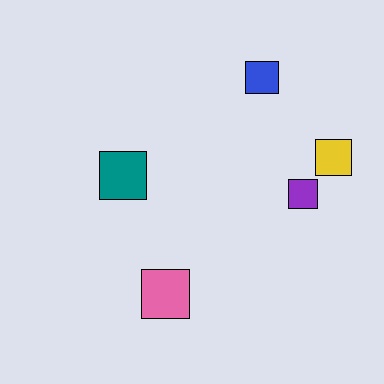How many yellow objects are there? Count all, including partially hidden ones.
There is 1 yellow object.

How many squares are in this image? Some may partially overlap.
There are 5 squares.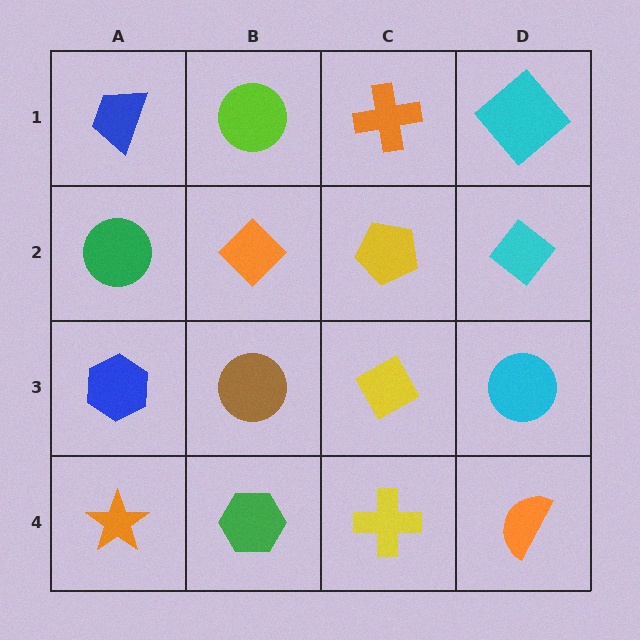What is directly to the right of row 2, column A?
An orange diamond.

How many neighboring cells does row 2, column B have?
4.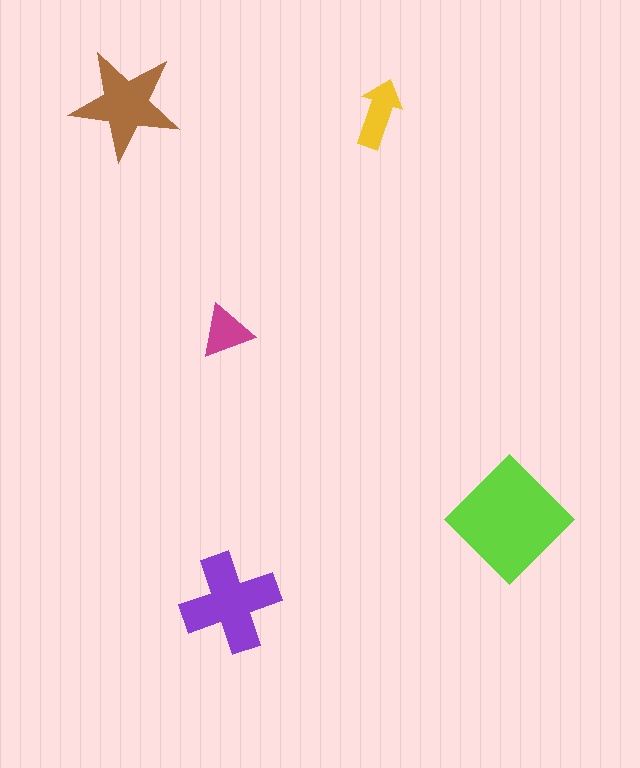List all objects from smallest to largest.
The magenta triangle, the yellow arrow, the brown star, the purple cross, the lime diamond.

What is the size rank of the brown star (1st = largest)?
3rd.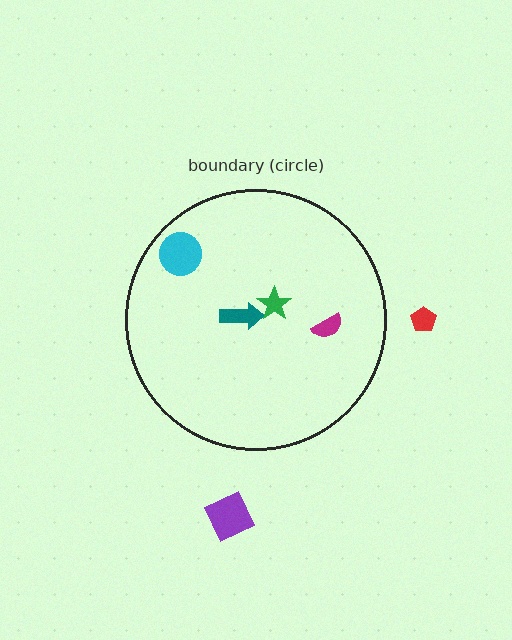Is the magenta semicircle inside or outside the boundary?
Inside.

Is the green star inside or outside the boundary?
Inside.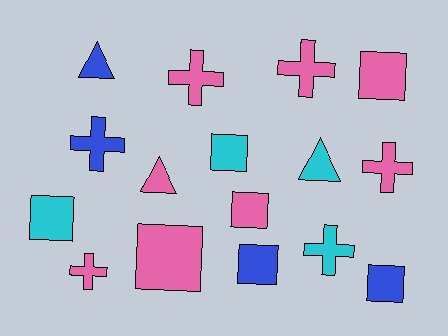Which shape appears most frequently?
Square, with 7 objects.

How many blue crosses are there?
There is 1 blue cross.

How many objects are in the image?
There are 16 objects.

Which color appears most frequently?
Pink, with 8 objects.